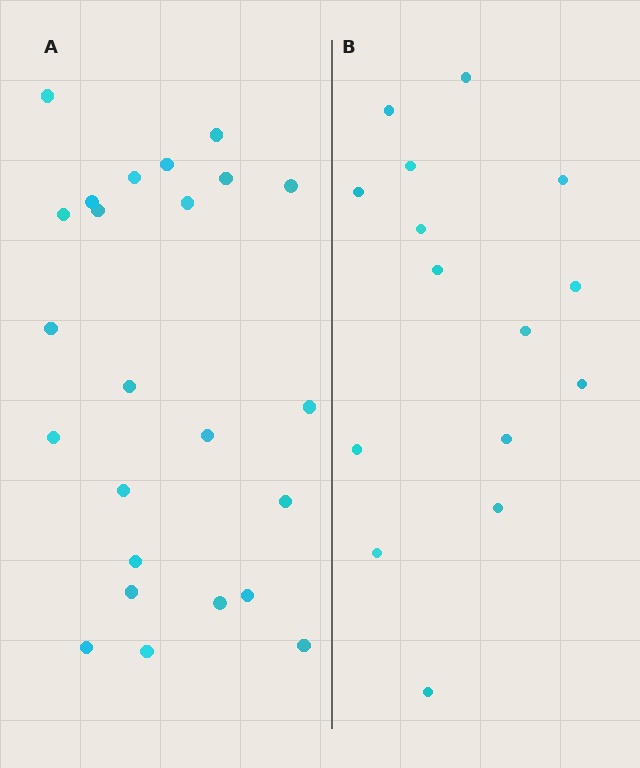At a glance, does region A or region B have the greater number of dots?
Region A (the left region) has more dots.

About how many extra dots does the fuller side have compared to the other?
Region A has roughly 8 or so more dots than region B.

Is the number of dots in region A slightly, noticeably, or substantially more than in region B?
Region A has substantially more. The ratio is roughly 1.6 to 1.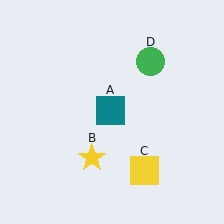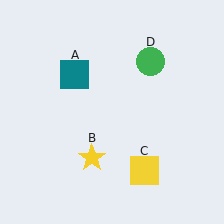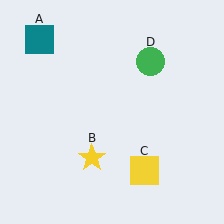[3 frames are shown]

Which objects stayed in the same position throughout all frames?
Yellow star (object B) and yellow square (object C) and green circle (object D) remained stationary.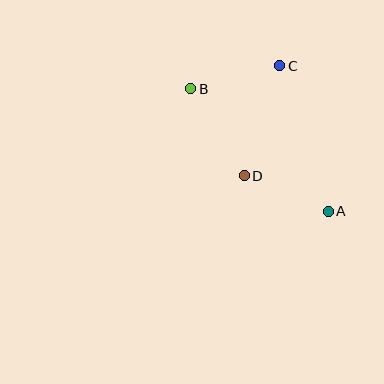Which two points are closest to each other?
Points A and D are closest to each other.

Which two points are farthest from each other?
Points A and B are farthest from each other.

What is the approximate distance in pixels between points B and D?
The distance between B and D is approximately 102 pixels.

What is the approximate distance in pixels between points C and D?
The distance between C and D is approximately 116 pixels.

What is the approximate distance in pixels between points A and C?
The distance between A and C is approximately 153 pixels.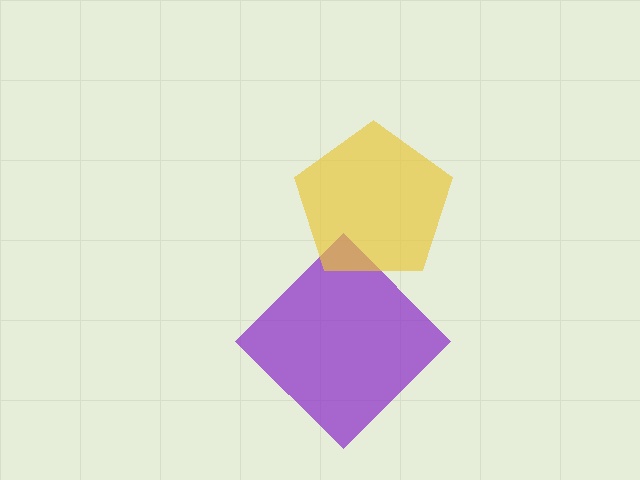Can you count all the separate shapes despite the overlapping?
Yes, there are 2 separate shapes.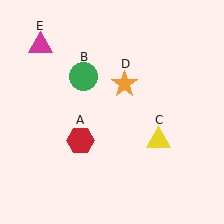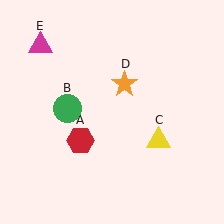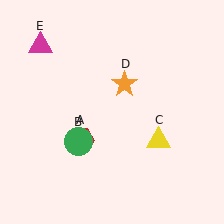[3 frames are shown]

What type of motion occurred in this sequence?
The green circle (object B) rotated counterclockwise around the center of the scene.